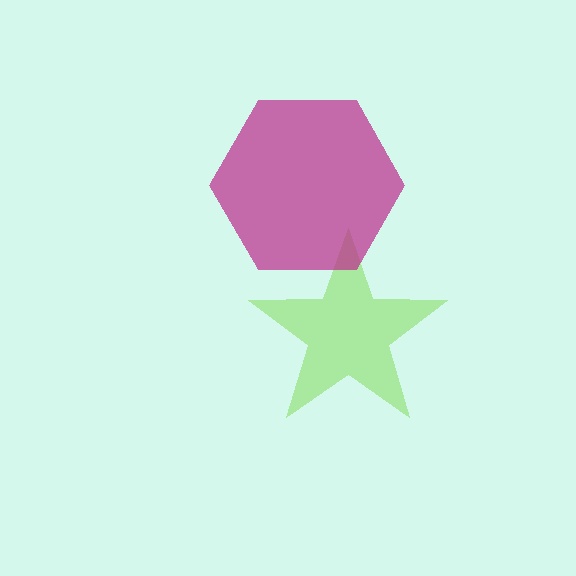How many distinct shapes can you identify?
There are 2 distinct shapes: a lime star, a magenta hexagon.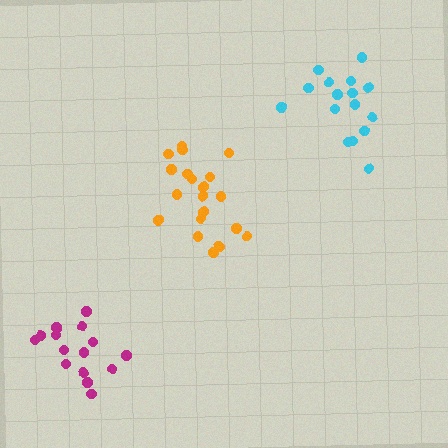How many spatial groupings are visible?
There are 3 spatial groupings.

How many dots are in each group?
Group 1: 20 dots, Group 2: 16 dots, Group 3: 15 dots (51 total).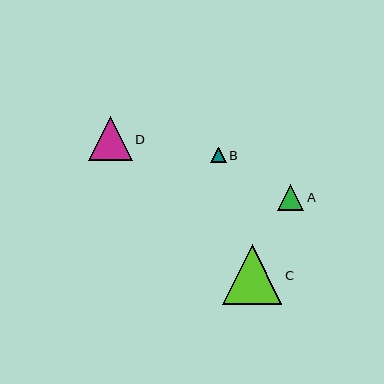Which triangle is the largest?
Triangle C is the largest with a size of approximately 59 pixels.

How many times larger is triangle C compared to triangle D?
Triangle C is approximately 1.4 times the size of triangle D.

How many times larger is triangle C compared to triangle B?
Triangle C is approximately 3.8 times the size of triangle B.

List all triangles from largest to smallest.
From largest to smallest: C, D, A, B.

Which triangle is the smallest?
Triangle B is the smallest with a size of approximately 15 pixels.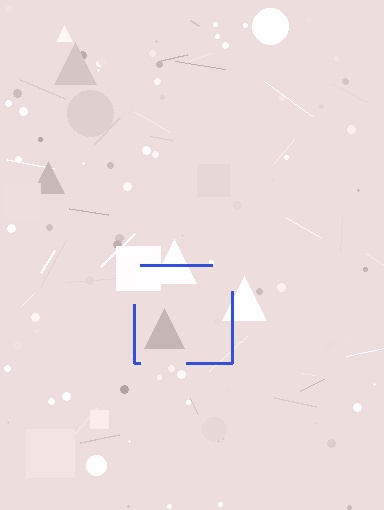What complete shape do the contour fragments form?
The contour fragments form a square.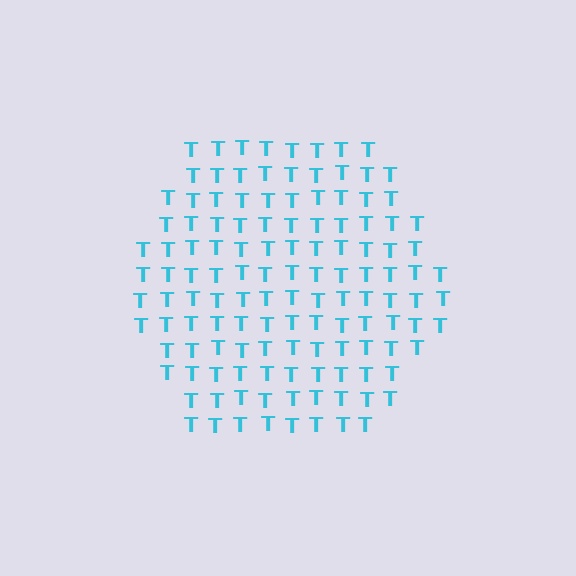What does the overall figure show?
The overall figure shows a hexagon.